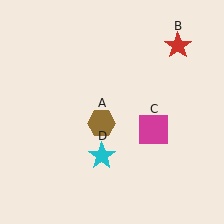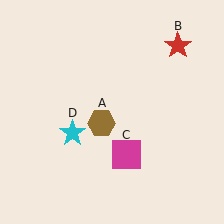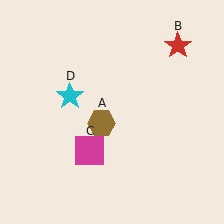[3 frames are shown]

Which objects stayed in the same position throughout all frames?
Brown hexagon (object A) and red star (object B) remained stationary.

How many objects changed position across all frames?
2 objects changed position: magenta square (object C), cyan star (object D).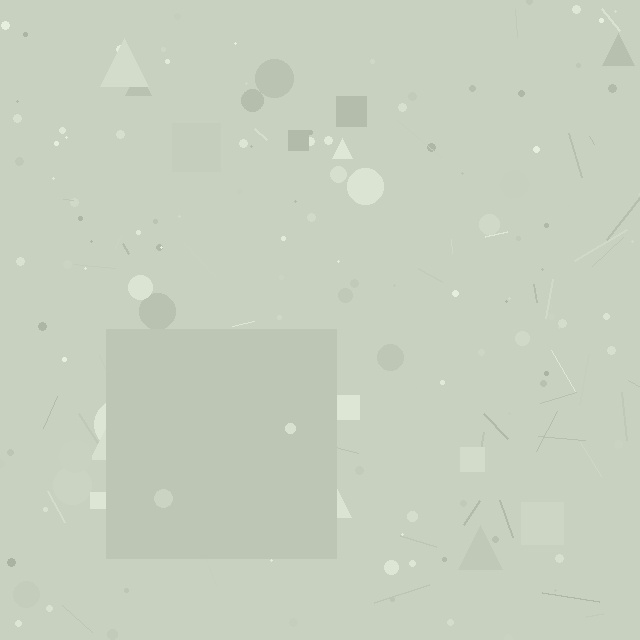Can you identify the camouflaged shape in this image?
The camouflaged shape is a square.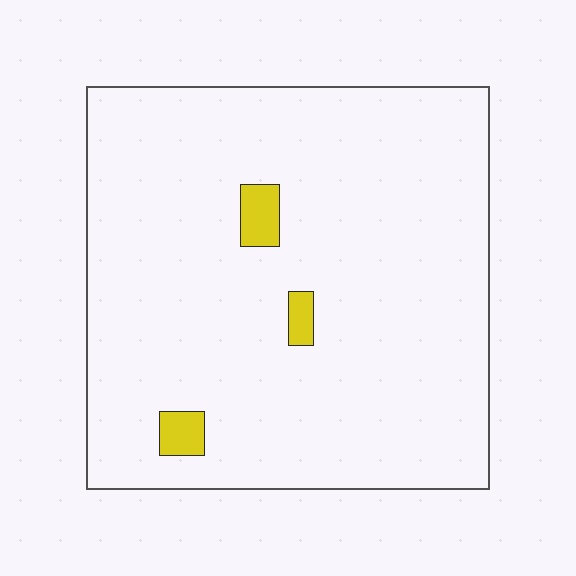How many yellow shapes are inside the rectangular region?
3.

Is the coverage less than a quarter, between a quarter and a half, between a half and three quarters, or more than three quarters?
Less than a quarter.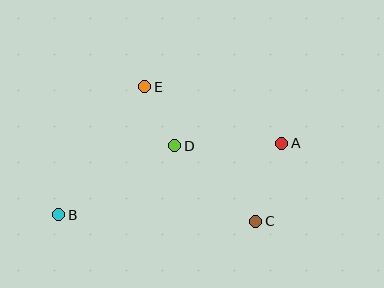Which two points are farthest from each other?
Points A and B are farthest from each other.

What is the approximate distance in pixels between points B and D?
The distance between B and D is approximately 135 pixels.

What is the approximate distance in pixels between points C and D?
The distance between C and D is approximately 111 pixels.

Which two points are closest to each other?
Points D and E are closest to each other.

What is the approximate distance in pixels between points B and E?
The distance between B and E is approximately 154 pixels.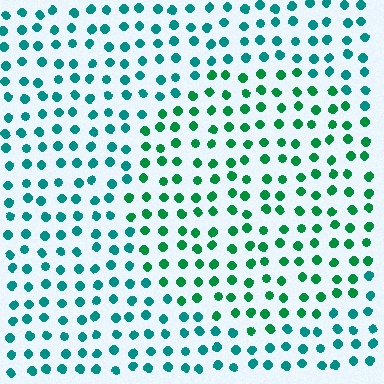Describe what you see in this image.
The image is filled with small teal elements in a uniform arrangement. A circle-shaped region is visible where the elements are tinted to a slightly different hue, forming a subtle color boundary.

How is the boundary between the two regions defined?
The boundary is defined purely by a slight shift in hue (about 31 degrees). Spacing, size, and orientation are identical on both sides.